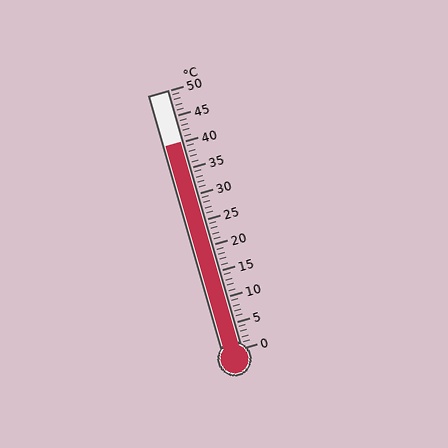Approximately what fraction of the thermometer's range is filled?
The thermometer is filled to approximately 80% of its range.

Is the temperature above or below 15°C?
The temperature is above 15°C.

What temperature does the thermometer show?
The thermometer shows approximately 40°C.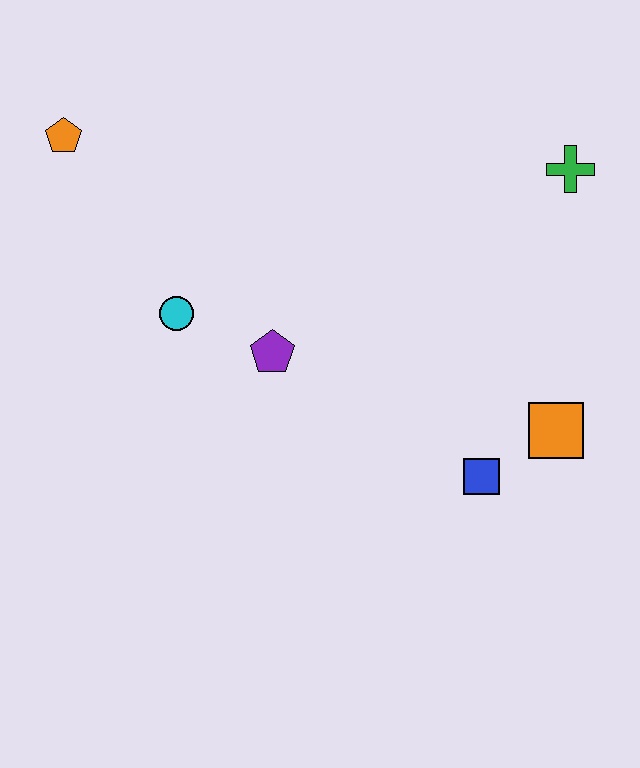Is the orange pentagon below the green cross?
No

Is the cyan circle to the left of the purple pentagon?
Yes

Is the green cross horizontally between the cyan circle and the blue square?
No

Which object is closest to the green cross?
The orange square is closest to the green cross.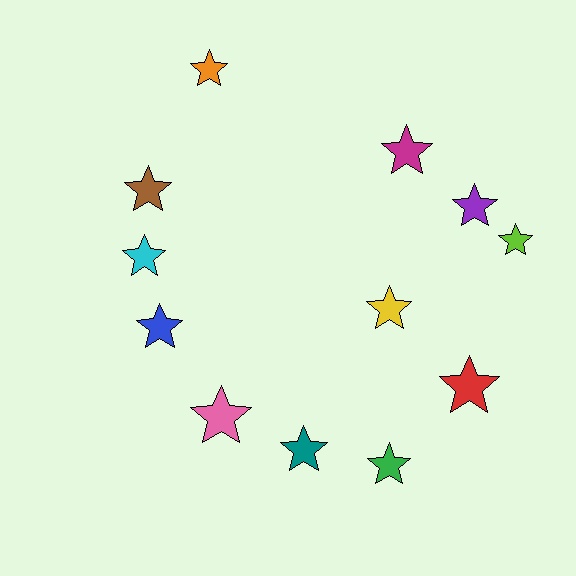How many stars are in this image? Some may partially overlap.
There are 12 stars.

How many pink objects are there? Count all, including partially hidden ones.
There is 1 pink object.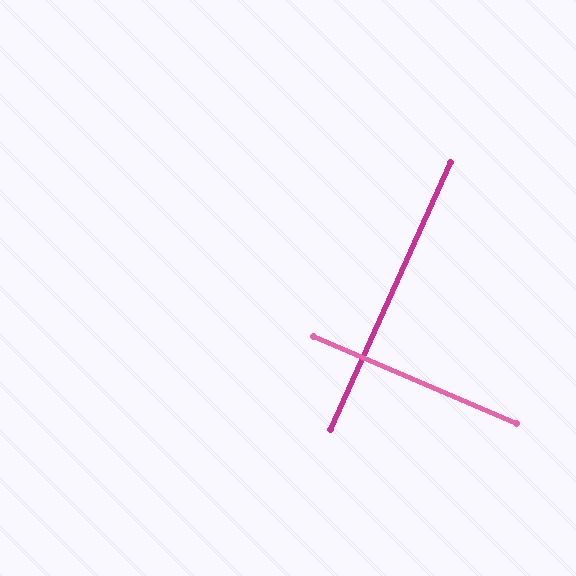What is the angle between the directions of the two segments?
Approximately 89 degrees.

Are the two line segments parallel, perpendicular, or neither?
Perpendicular — they meet at approximately 89°.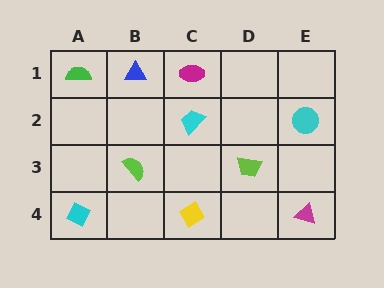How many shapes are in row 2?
2 shapes.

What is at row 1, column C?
A magenta ellipse.